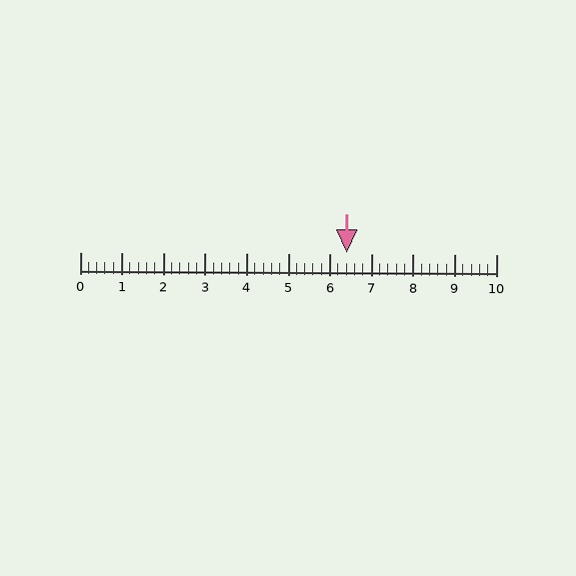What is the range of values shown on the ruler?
The ruler shows values from 0 to 10.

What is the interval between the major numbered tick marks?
The major tick marks are spaced 1 units apart.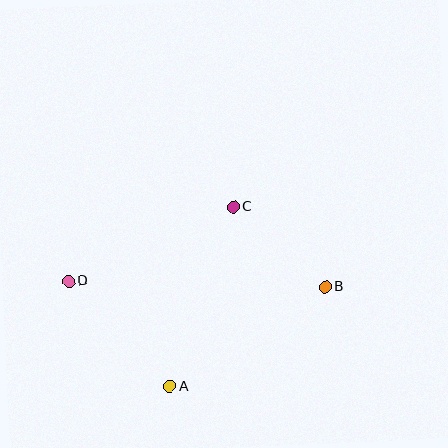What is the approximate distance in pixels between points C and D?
The distance between C and D is approximately 180 pixels.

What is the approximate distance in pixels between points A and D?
The distance between A and D is approximately 146 pixels.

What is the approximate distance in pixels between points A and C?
The distance between A and C is approximately 190 pixels.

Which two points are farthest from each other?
Points B and D are farthest from each other.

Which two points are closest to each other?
Points B and C are closest to each other.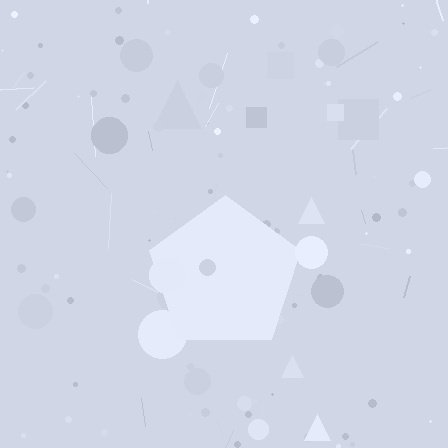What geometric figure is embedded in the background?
A pentagon is embedded in the background.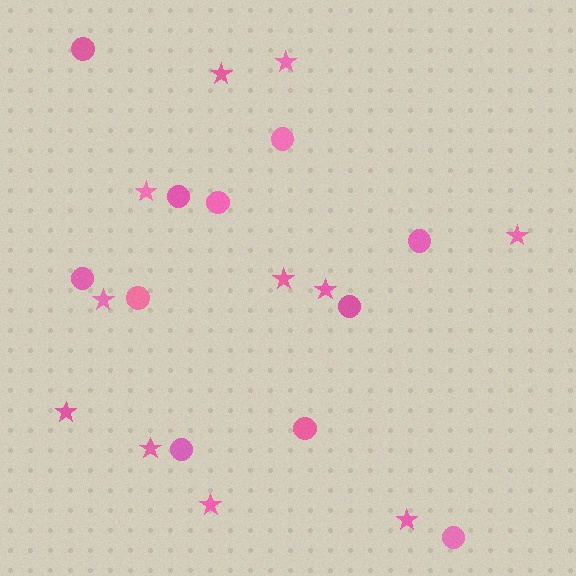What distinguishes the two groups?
There are 2 groups: one group of stars (11) and one group of circles (11).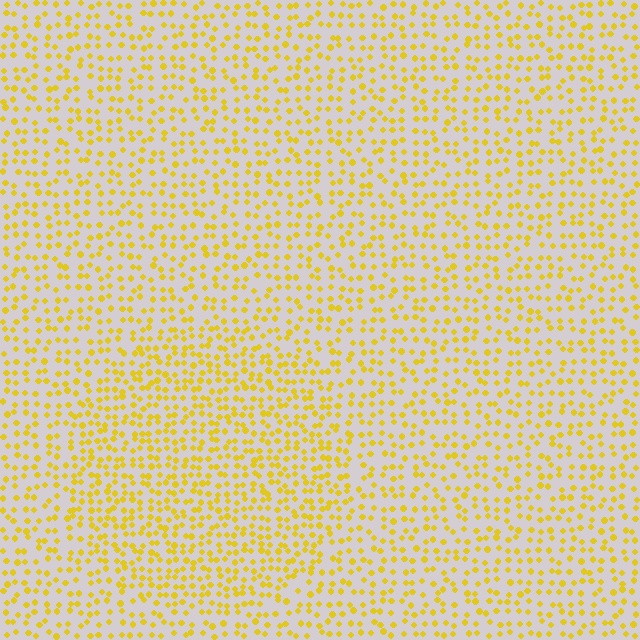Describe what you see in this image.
The image contains small yellow elements arranged at two different densities. A circle-shaped region is visible where the elements are more densely packed than the surrounding area.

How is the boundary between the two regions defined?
The boundary is defined by a change in element density (approximately 1.5x ratio). All elements are the same color, size, and shape.